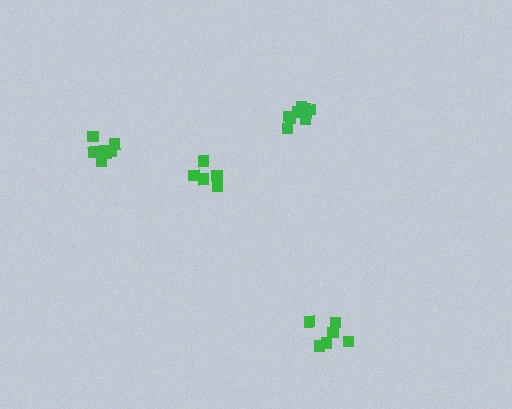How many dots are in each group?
Group 1: 11 dots, Group 2: 6 dots, Group 3: 8 dots, Group 4: 5 dots (30 total).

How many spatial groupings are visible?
There are 4 spatial groupings.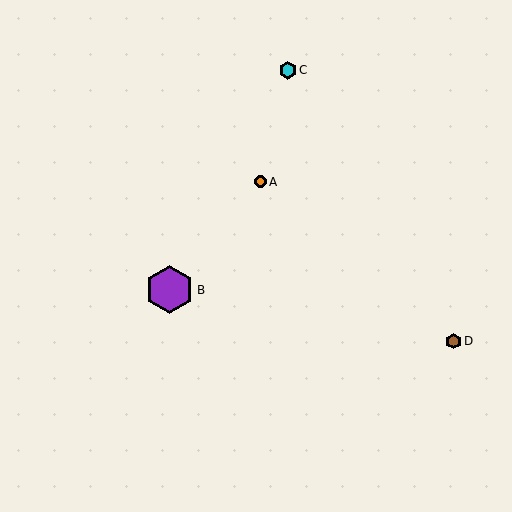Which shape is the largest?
The purple hexagon (labeled B) is the largest.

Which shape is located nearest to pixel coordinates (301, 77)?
The cyan hexagon (labeled C) at (288, 70) is nearest to that location.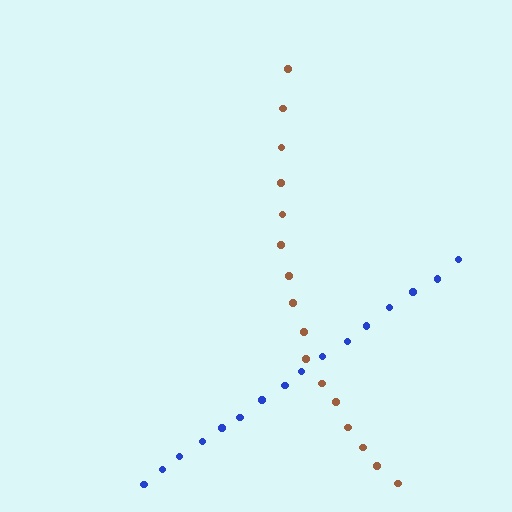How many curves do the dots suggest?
There are 2 distinct paths.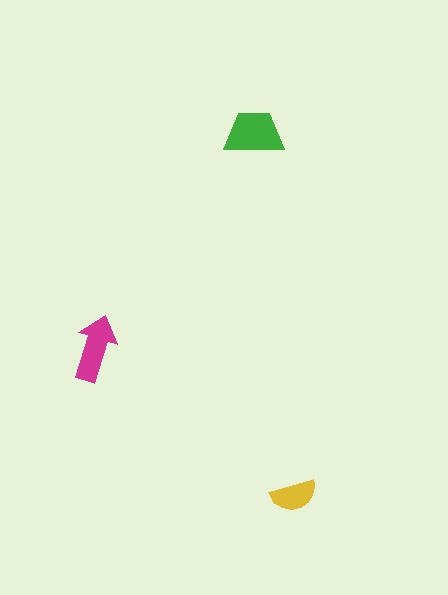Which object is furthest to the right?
The yellow semicircle is rightmost.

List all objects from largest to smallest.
The green trapezoid, the magenta arrow, the yellow semicircle.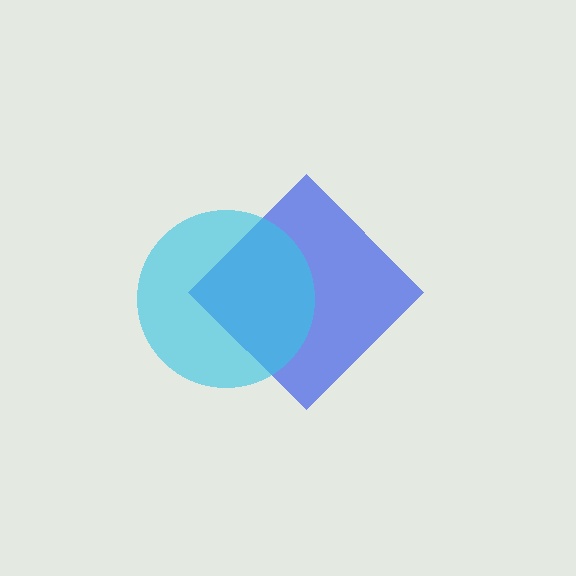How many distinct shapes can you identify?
There are 2 distinct shapes: a blue diamond, a cyan circle.